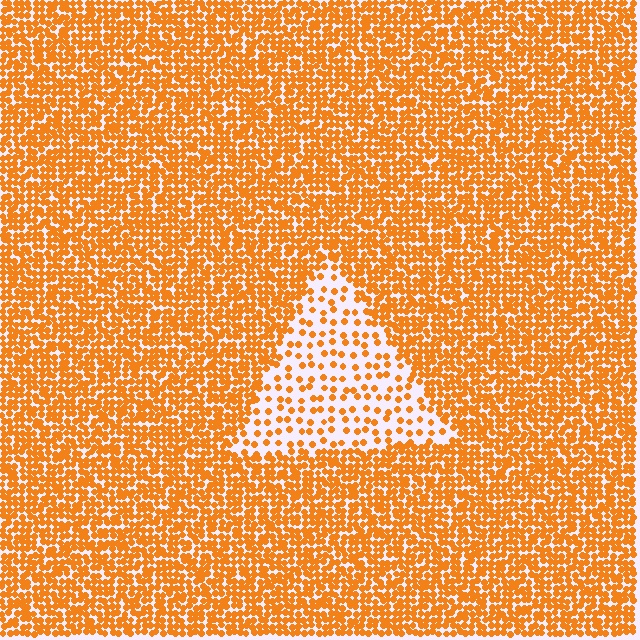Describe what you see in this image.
The image contains small orange elements arranged at two different densities. A triangle-shaped region is visible where the elements are less densely packed than the surrounding area.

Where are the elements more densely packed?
The elements are more densely packed outside the triangle boundary.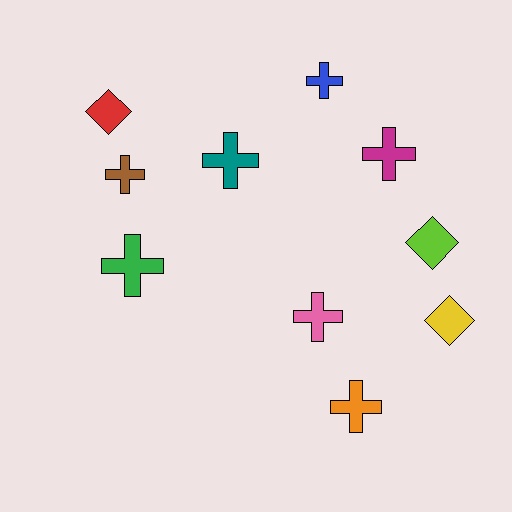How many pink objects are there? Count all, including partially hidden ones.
There is 1 pink object.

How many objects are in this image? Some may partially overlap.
There are 10 objects.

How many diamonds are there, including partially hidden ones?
There are 3 diamonds.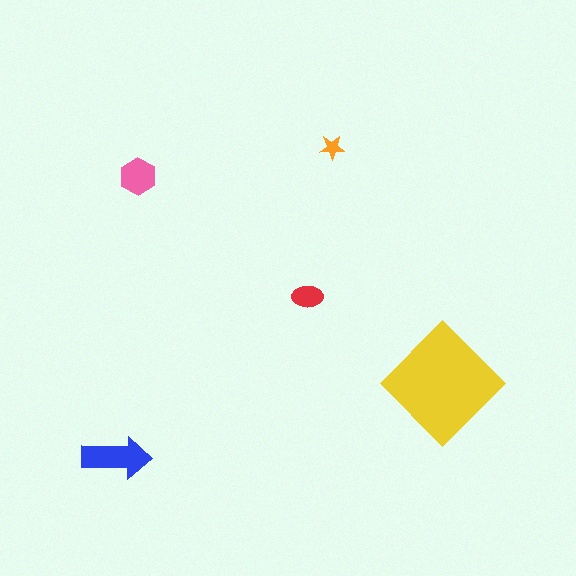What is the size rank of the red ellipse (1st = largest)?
4th.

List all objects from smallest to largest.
The orange star, the red ellipse, the pink hexagon, the blue arrow, the yellow diamond.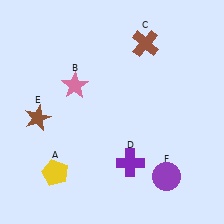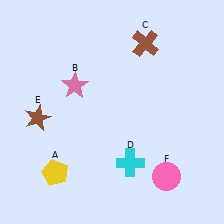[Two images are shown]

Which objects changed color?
D changed from purple to cyan. F changed from purple to pink.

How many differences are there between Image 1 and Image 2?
There are 2 differences between the two images.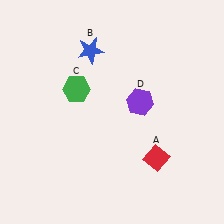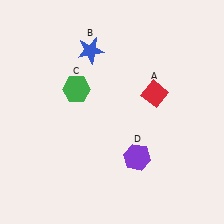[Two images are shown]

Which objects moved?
The objects that moved are: the red diamond (A), the purple hexagon (D).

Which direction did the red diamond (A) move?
The red diamond (A) moved up.